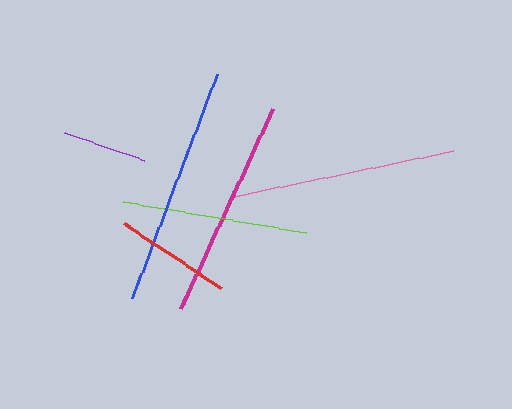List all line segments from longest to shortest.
From longest to shortest: blue, pink, magenta, lime, red, purple.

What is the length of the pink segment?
The pink segment is approximately 223 pixels long.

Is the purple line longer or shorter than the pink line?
The pink line is longer than the purple line.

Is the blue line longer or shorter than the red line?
The blue line is longer than the red line.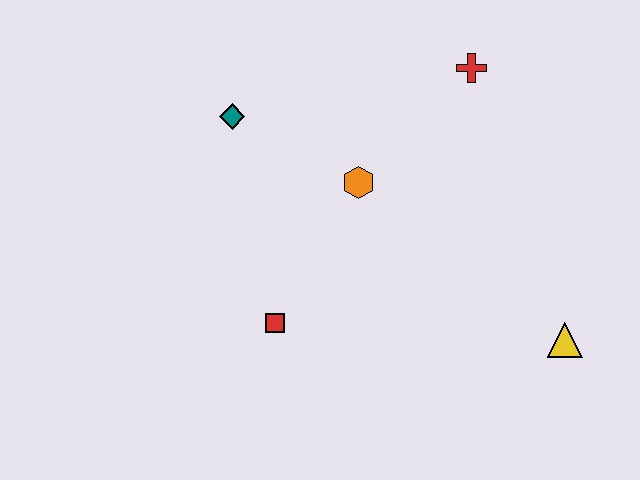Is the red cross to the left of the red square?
No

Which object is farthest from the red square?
The red cross is farthest from the red square.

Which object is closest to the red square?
The orange hexagon is closest to the red square.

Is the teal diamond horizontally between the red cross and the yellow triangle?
No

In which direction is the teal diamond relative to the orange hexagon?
The teal diamond is to the left of the orange hexagon.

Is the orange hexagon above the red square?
Yes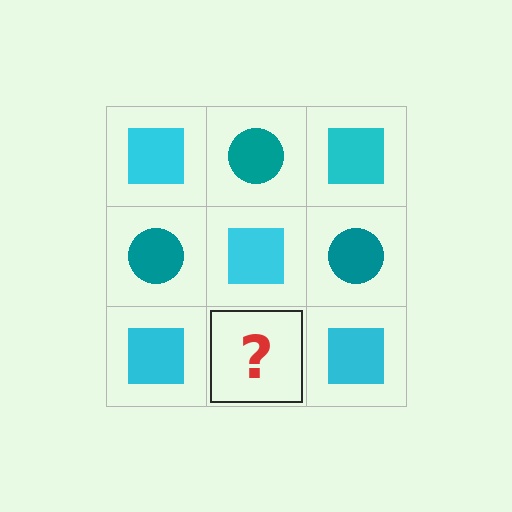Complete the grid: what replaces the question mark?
The question mark should be replaced with a teal circle.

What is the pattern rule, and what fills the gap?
The rule is that it alternates cyan square and teal circle in a checkerboard pattern. The gap should be filled with a teal circle.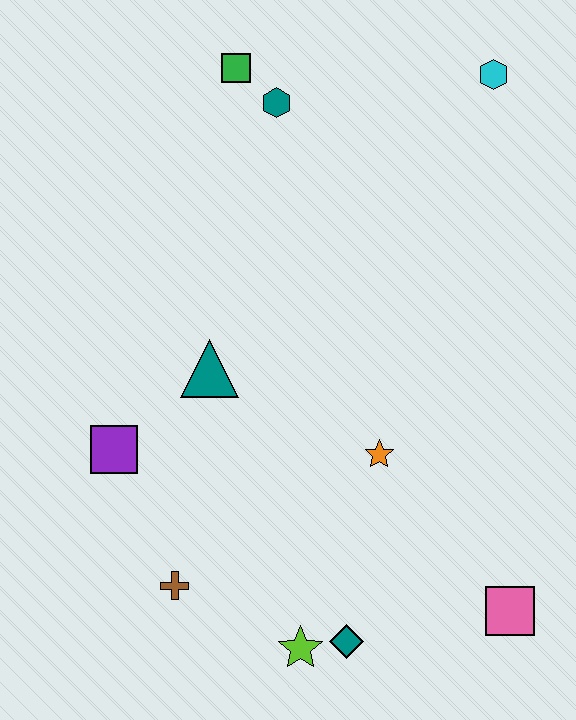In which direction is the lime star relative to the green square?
The lime star is below the green square.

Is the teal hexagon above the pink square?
Yes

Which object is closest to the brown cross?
The lime star is closest to the brown cross.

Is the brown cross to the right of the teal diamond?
No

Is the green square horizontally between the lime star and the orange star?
No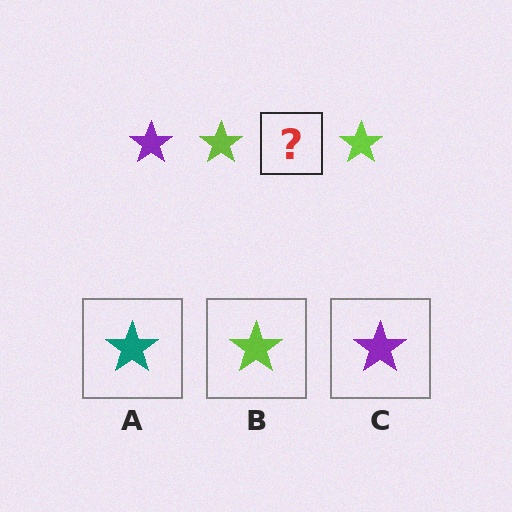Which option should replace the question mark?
Option C.